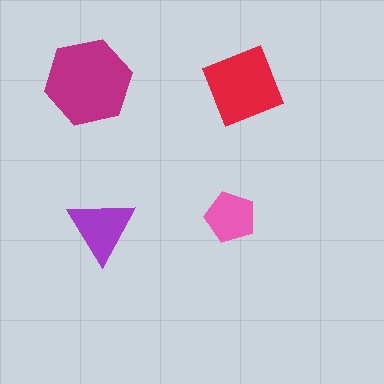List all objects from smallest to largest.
The pink pentagon, the purple triangle, the red square, the magenta hexagon.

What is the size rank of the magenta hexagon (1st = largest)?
1st.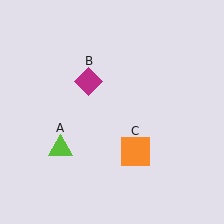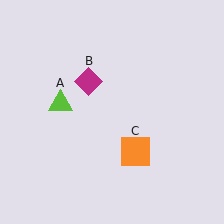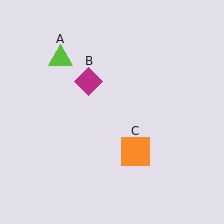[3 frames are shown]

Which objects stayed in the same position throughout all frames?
Magenta diamond (object B) and orange square (object C) remained stationary.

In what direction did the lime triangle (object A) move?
The lime triangle (object A) moved up.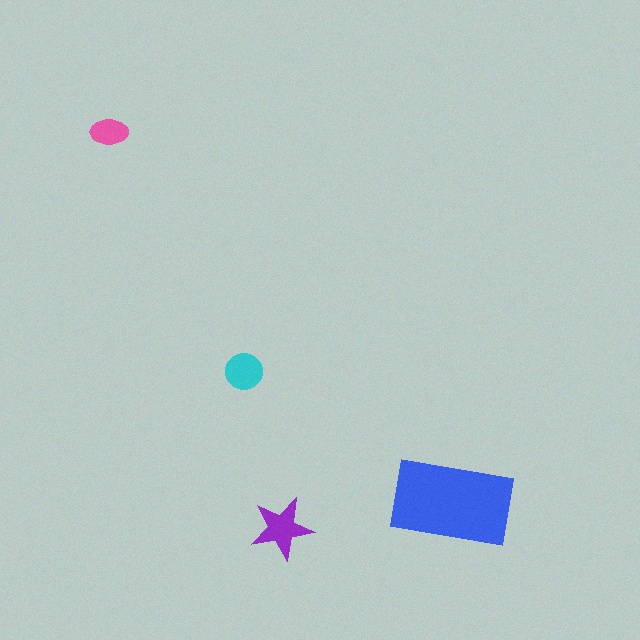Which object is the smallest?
The pink ellipse.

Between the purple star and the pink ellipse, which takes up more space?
The purple star.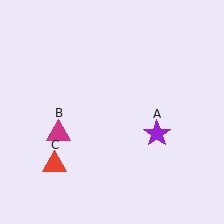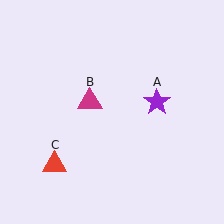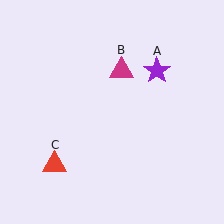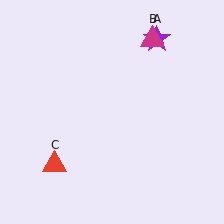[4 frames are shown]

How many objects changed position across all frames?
2 objects changed position: purple star (object A), magenta triangle (object B).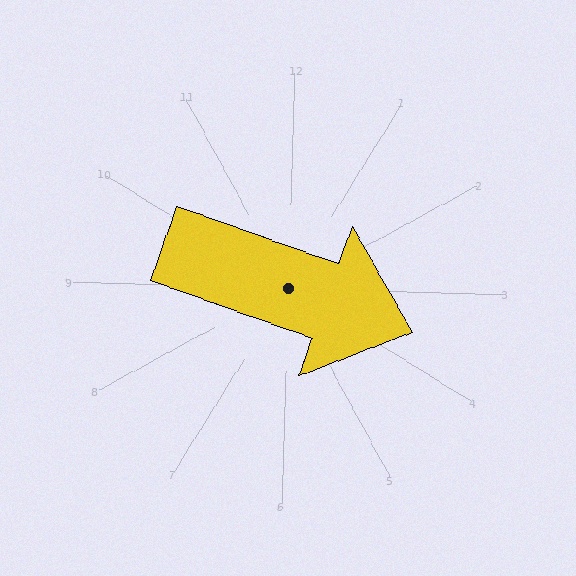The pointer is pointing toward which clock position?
Roughly 4 o'clock.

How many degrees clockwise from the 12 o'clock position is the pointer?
Approximately 108 degrees.